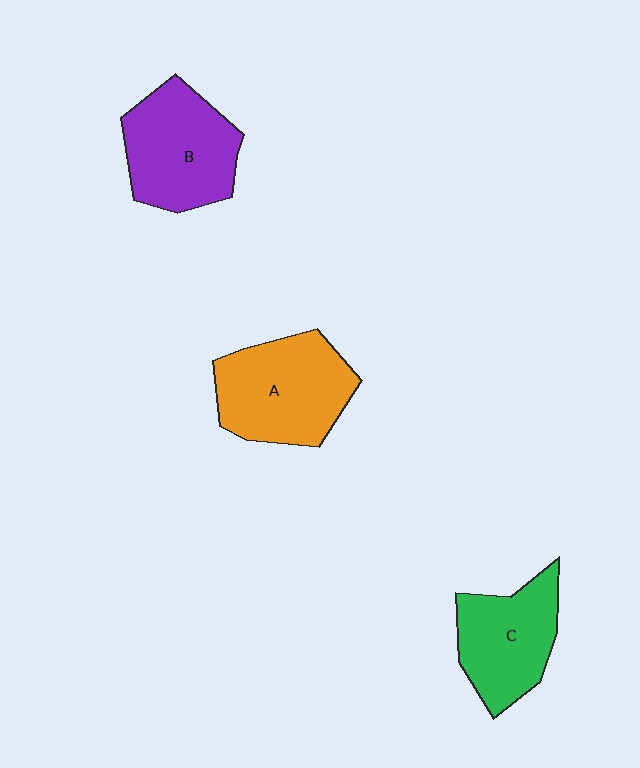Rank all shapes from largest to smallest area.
From largest to smallest: A (orange), B (purple), C (green).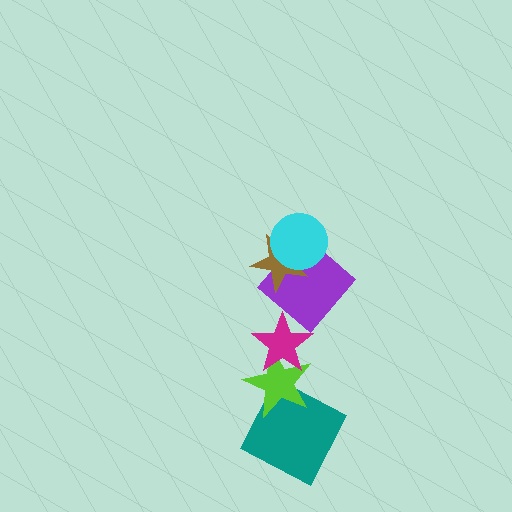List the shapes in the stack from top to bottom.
From top to bottom: the cyan circle, the brown star, the purple diamond, the magenta star, the lime star, the teal square.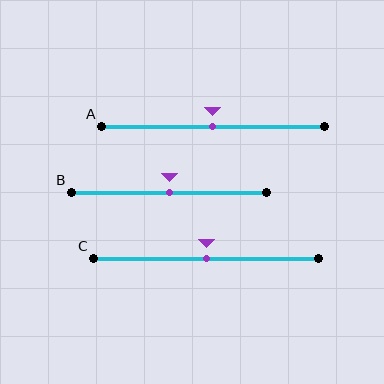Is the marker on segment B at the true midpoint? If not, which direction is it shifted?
Yes, the marker on segment B is at the true midpoint.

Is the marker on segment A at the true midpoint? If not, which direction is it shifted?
Yes, the marker on segment A is at the true midpoint.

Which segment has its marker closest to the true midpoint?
Segment A has its marker closest to the true midpoint.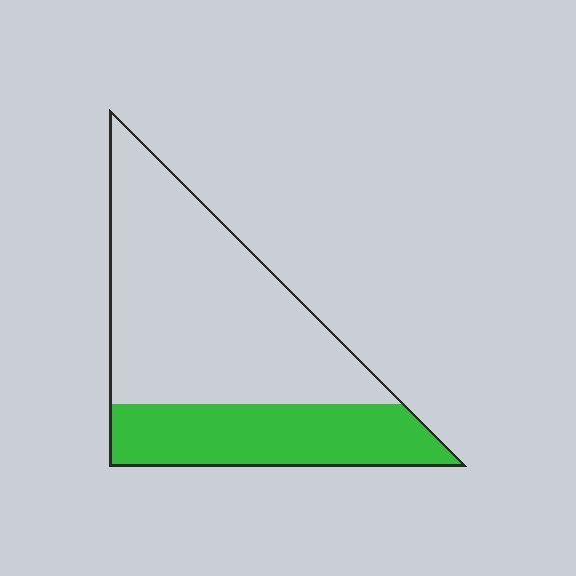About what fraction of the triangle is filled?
About one third (1/3).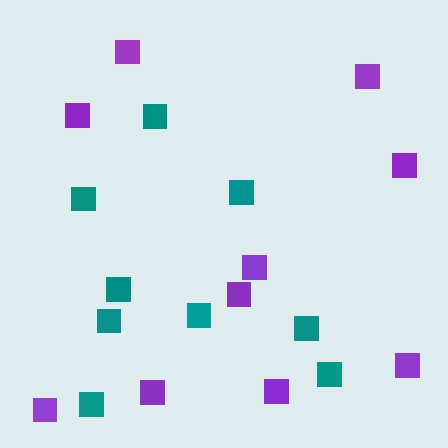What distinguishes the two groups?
There are 2 groups: one group of purple squares (10) and one group of teal squares (9).